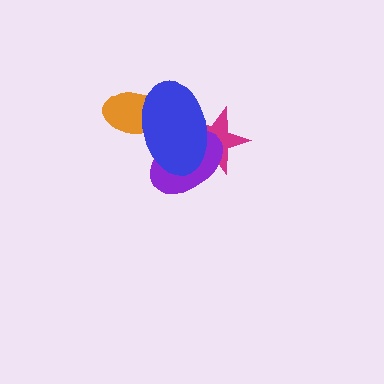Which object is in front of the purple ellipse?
The blue ellipse is in front of the purple ellipse.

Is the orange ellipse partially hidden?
Yes, it is partially covered by another shape.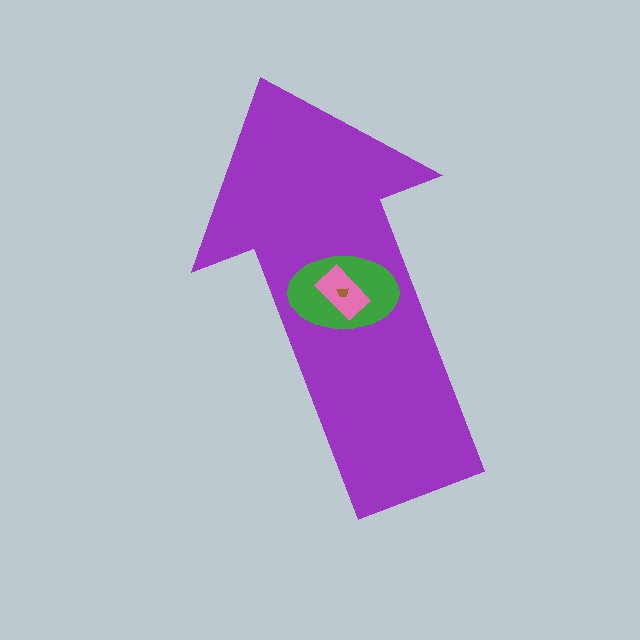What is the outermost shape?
The purple arrow.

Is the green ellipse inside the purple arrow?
Yes.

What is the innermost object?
The brown trapezoid.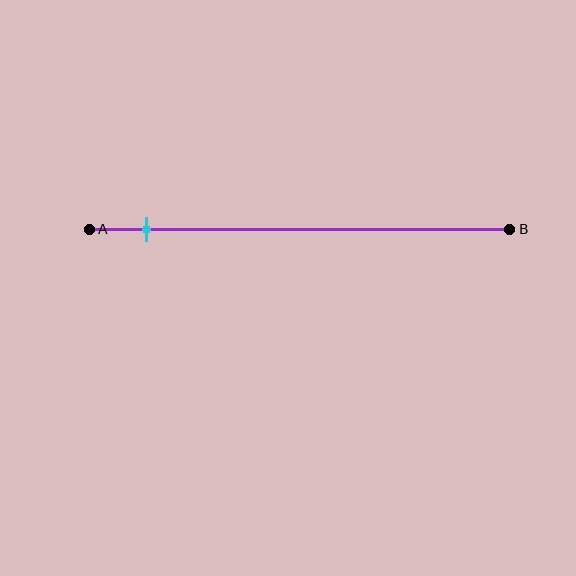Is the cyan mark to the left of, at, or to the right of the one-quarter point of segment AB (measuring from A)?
The cyan mark is to the left of the one-quarter point of segment AB.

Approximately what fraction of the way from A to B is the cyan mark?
The cyan mark is approximately 15% of the way from A to B.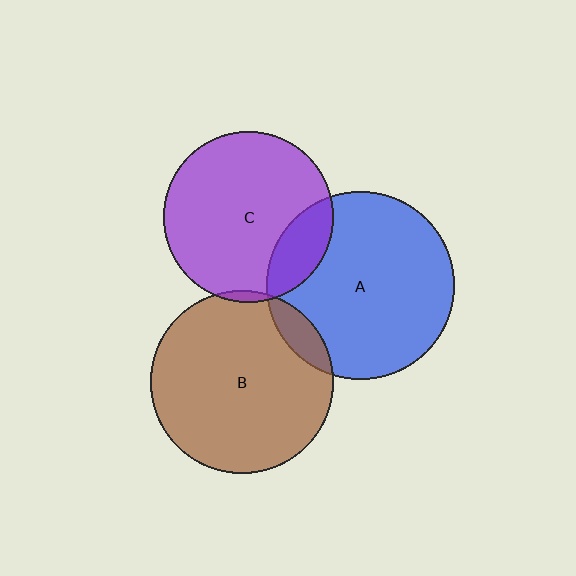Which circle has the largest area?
Circle A (blue).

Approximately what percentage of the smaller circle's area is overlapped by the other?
Approximately 20%.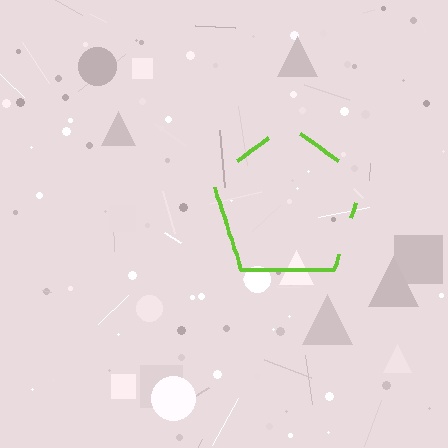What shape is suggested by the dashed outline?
The dashed outline suggests a pentagon.